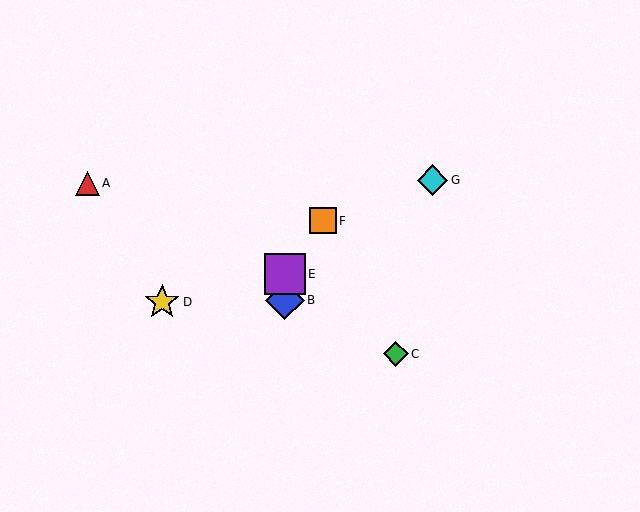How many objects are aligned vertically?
2 objects (B, E) are aligned vertically.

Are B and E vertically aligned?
Yes, both are at x≈285.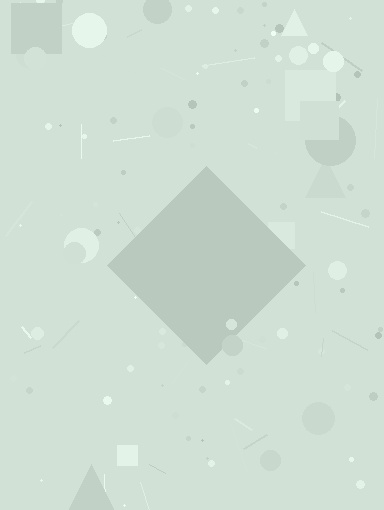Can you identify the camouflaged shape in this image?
The camouflaged shape is a diamond.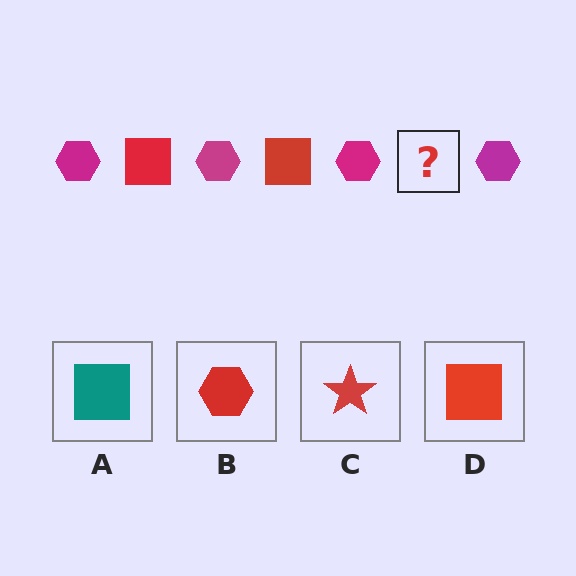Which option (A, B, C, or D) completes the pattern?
D.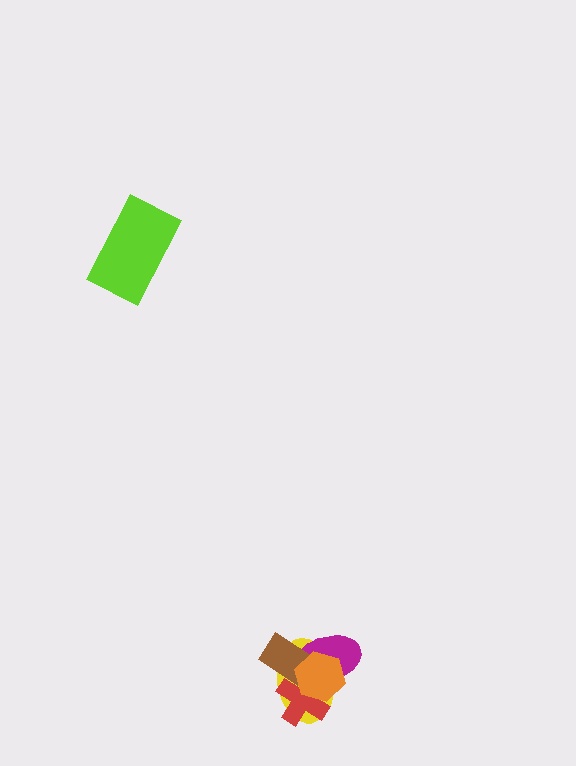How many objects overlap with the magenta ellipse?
4 objects overlap with the magenta ellipse.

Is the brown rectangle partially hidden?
Yes, it is partially covered by another shape.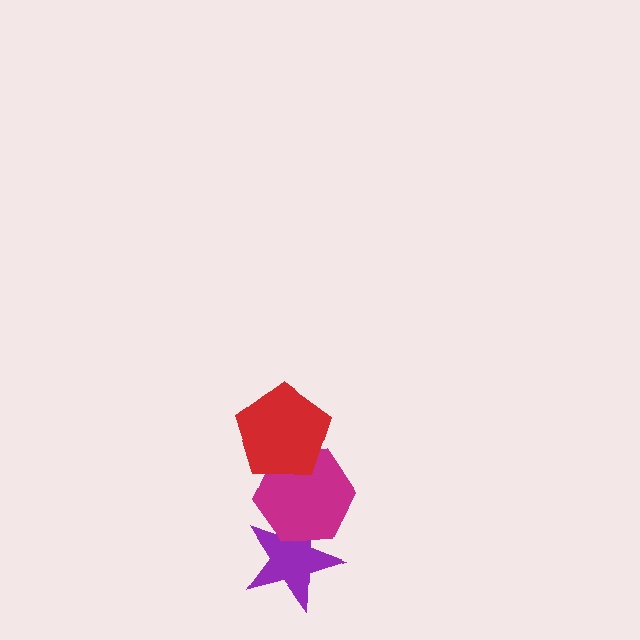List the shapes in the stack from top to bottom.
From top to bottom: the red pentagon, the magenta hexagon, the purple star.